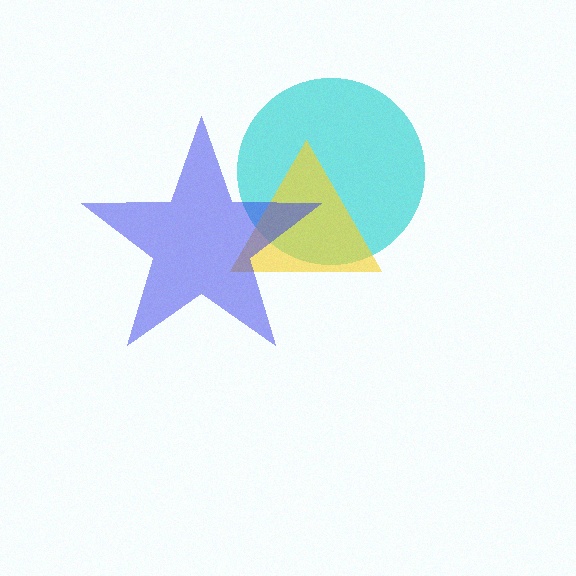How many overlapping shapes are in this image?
There are 3 overlapping shapes in the image.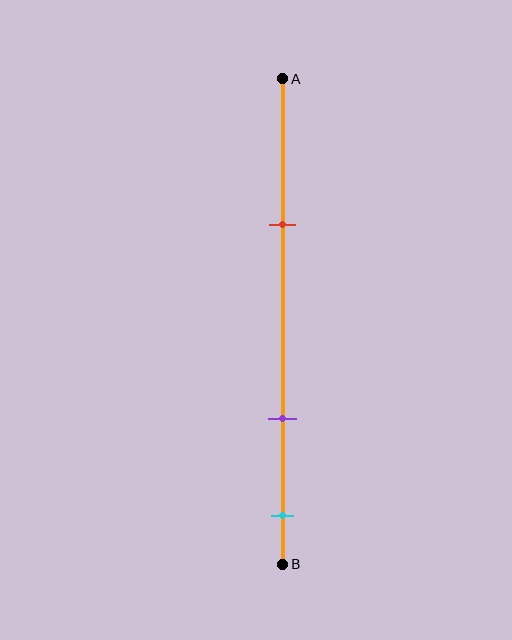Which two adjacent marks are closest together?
The purple and cyan marks are the closest adjacent pair.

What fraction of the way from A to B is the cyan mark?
The cyan mark is approximately 90% (0.9) of the way from A to B.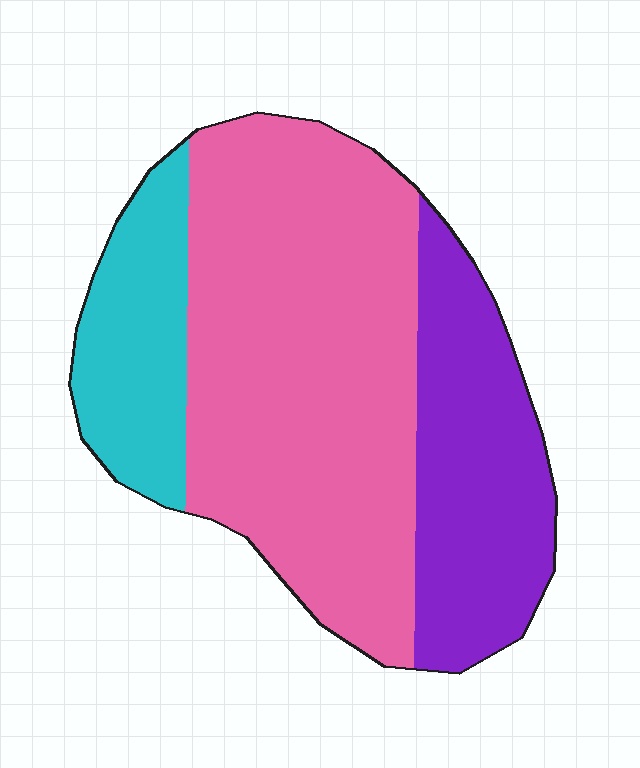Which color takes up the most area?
Pink, at roughly 55%.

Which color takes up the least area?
Cyan, at roughly 15%.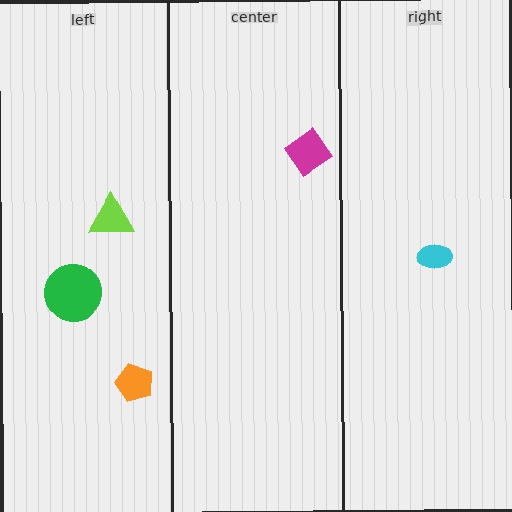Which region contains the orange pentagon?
The left region.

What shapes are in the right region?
The cyan ellipse.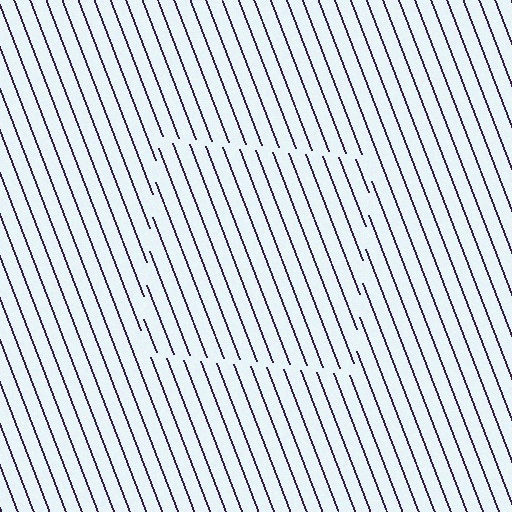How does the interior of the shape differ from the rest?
The interior of the shape contains the same grating, shifted by half a period — the contour is defined by the phase discontinuity where line-ends from the inner and outer gratings abut.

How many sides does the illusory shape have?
4 sides — the line-ends trace a square.